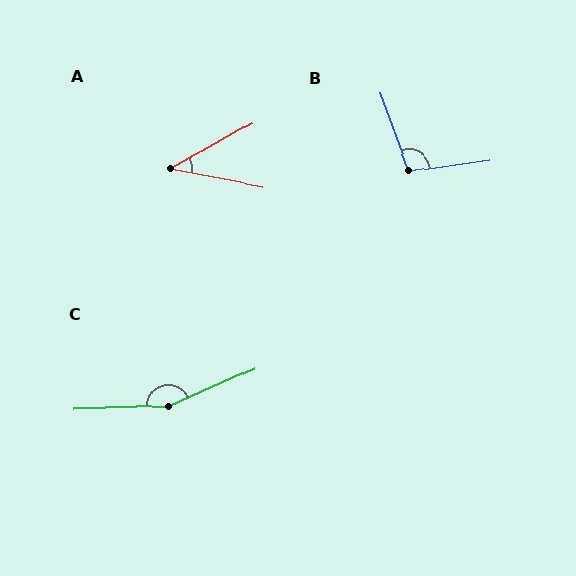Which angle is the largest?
C, at approximately 158 degrees.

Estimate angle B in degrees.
Approximately 102 degrees.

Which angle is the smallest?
A, at approximately 41 degrees.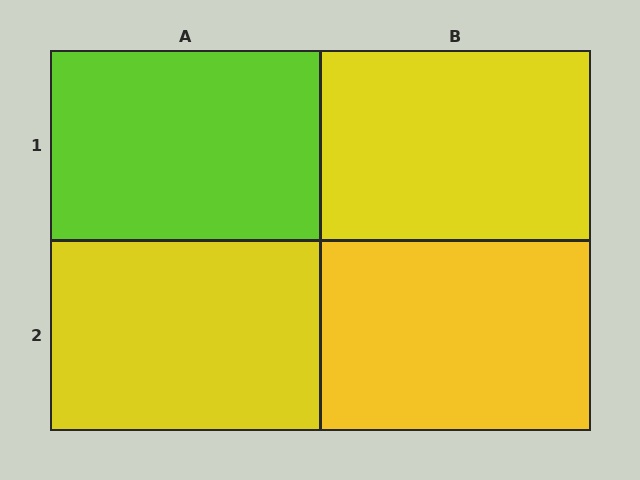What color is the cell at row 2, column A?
Yellow.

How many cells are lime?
1 cell is lime.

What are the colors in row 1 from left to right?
Lime, yellow.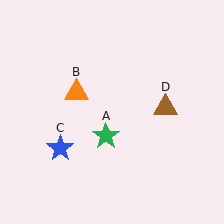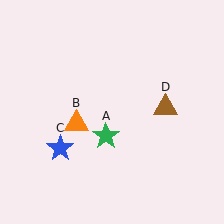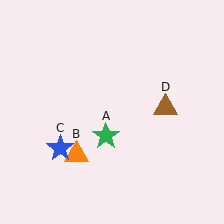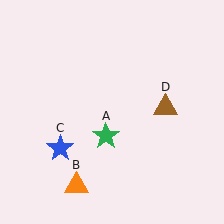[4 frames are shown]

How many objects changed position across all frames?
1 object changed position: orange triangle (object B).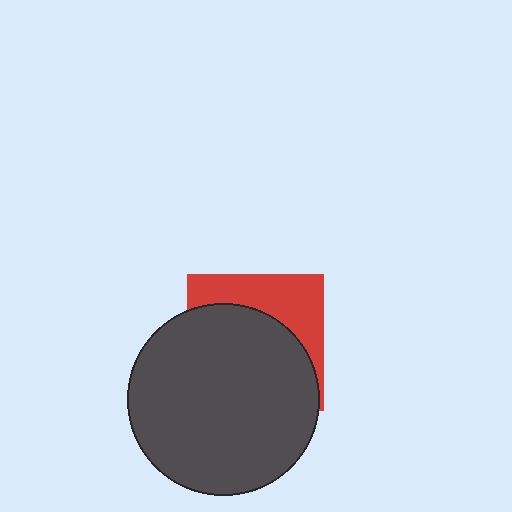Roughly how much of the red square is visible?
A small part of it is visible (roughly 35%).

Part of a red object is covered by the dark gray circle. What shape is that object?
It is a square.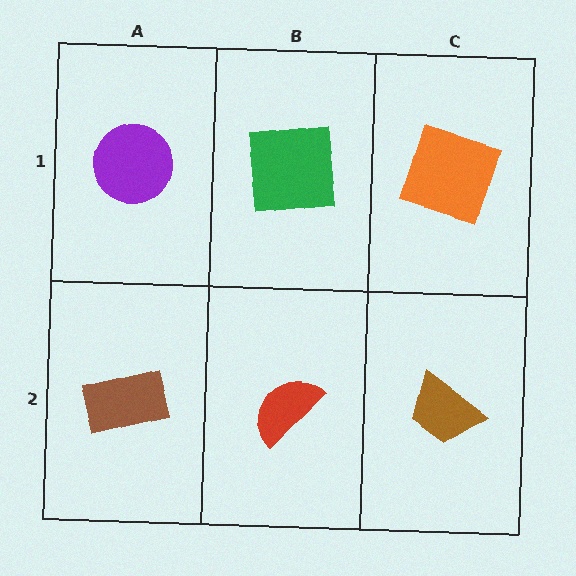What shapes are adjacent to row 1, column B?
A red semicircle (row 2, column B), a purple circle (row 1, column A), an orange square (row 1, column C).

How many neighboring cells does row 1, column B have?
3.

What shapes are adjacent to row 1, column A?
A brown rectangle (row 2, column A), a green square (row 1, column B).